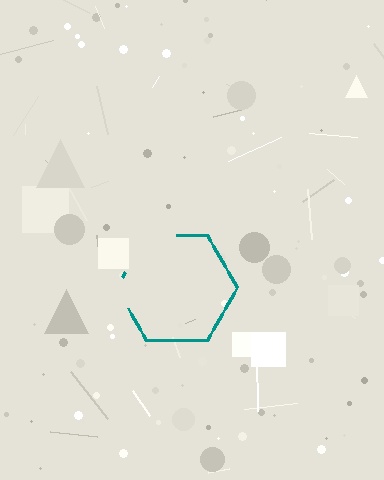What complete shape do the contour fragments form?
The contour fragments form a hexagon.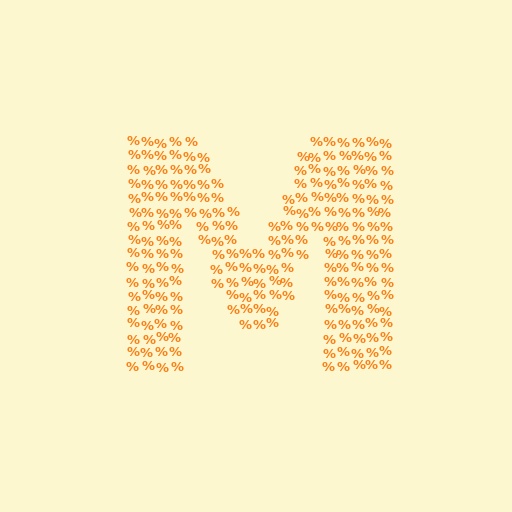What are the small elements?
The small elements are percent signs.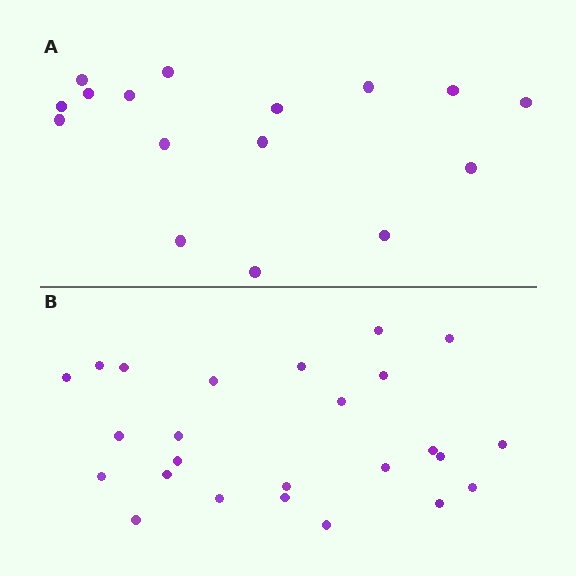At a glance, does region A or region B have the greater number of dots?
Region B (the bottom region) has more dots.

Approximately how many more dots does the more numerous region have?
Region B has roughly 8 or so more dots than region A.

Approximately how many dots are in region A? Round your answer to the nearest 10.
About 20 dots. (The exact count is 16, which rounds to 20.)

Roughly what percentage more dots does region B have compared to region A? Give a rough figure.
About 55% more.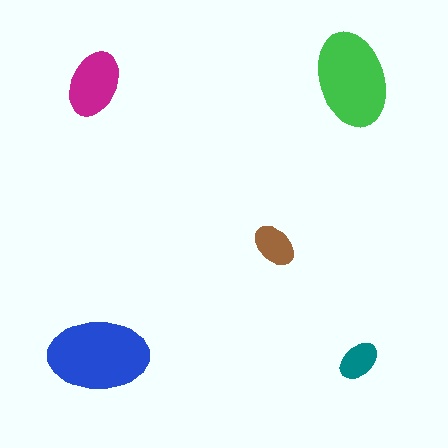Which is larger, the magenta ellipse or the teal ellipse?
The magenta one.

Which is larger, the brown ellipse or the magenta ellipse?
The magenta one.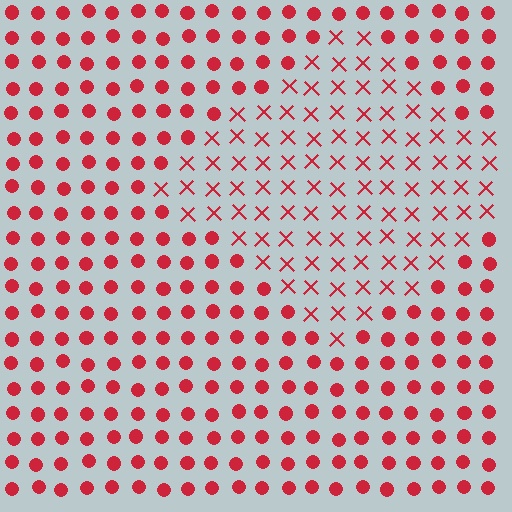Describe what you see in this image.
The image is filled with small red elements arranged in a uniform grid. A diamond-shaped region contains X marks, while the surrounding area contains circles. The boundary is defined purely by the change in element shape.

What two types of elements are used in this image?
The image uses X marks inside the diamond region and circles outside it.